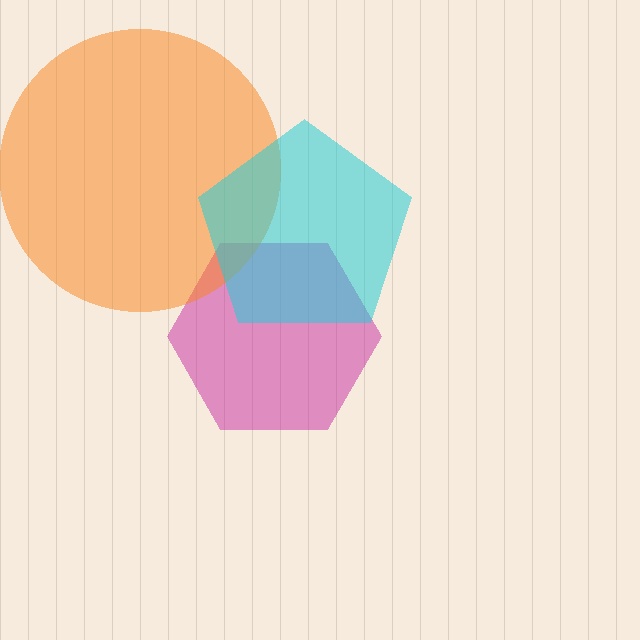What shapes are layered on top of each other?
The layered shapes are: a magenta hexagon, an orange circle, a cyan pentagon.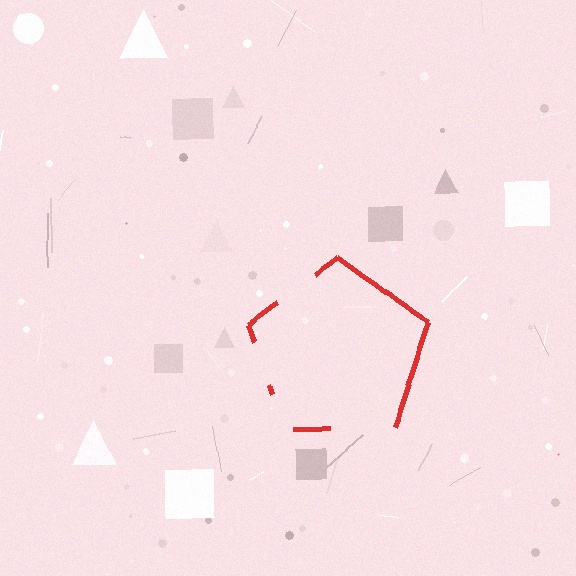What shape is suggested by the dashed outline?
The dashed outline suggests a pentagon.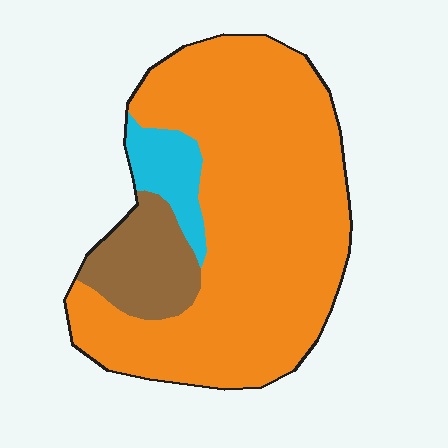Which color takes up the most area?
Orange, at roughly 80%.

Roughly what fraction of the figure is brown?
Brown takes up less than a quarter of the figure.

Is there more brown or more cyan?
Brown.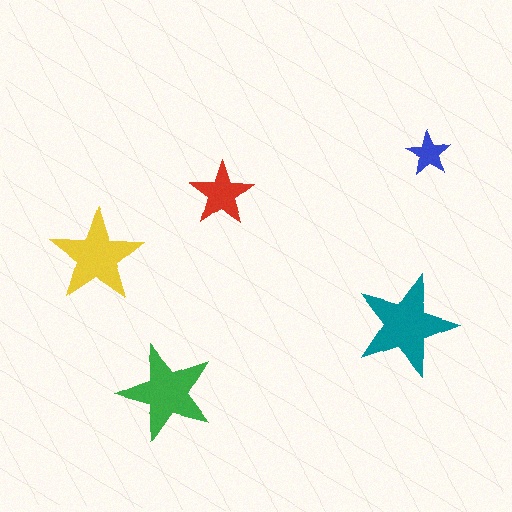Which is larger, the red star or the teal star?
The teal one.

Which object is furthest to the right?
The blue star is rightmost.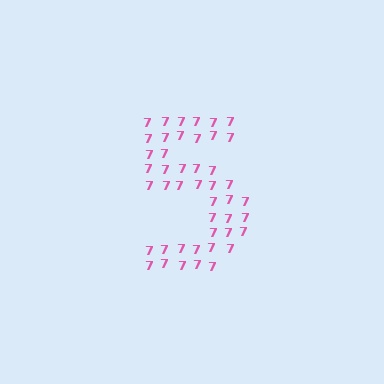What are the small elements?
The small elements are digit 7's.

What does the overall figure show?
The overall figure shows the digit 5.